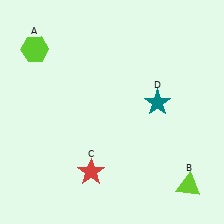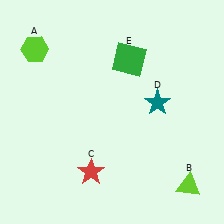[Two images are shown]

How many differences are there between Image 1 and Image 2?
There is 1 difference between the two images.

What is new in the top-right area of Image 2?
A green square (E) was added in the top-right area of Image 2.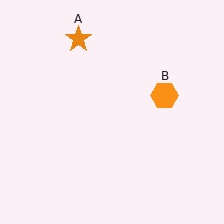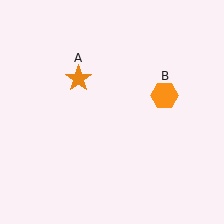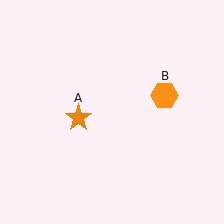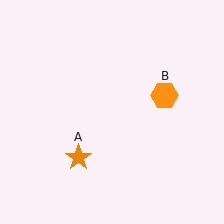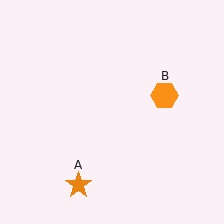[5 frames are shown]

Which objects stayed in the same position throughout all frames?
Orange hexagon (object B) remained stationary.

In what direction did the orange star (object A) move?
The orange star (object A) moved down.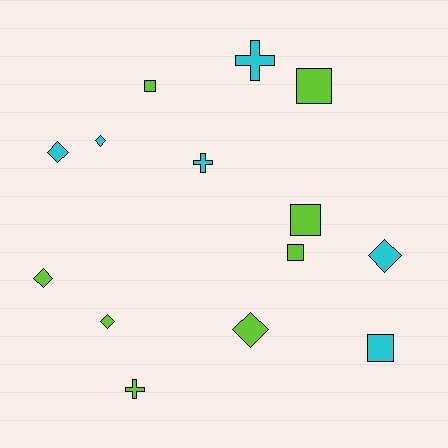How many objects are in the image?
There are 14 objects.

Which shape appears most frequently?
Diamond, with 6 objects.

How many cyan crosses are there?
There are 2 cyan crosses.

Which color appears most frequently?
Lime, with 8 objects.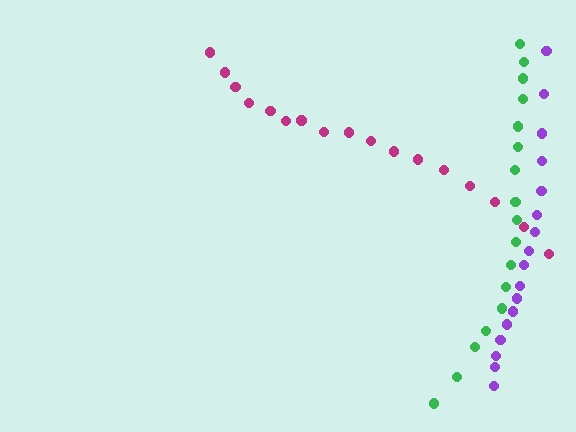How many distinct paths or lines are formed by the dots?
There are 3 distinct paths.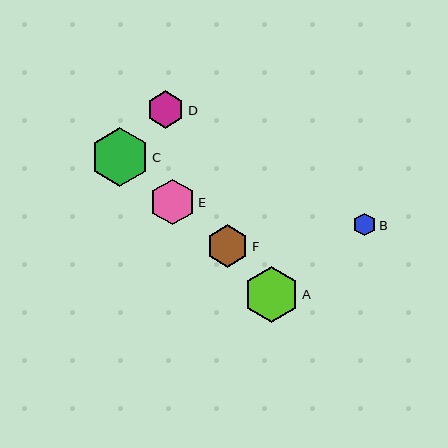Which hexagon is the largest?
Hexagon C is the largest with a size of approximately 59 pixels.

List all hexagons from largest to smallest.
From largest to smallest: C, A, E, F, D, B.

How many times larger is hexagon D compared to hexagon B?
Hexagon D is approximately 1.7 times the size of hexagon B.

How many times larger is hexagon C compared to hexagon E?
Hexagon C is approximately 1.3 times the size of hexagon E.